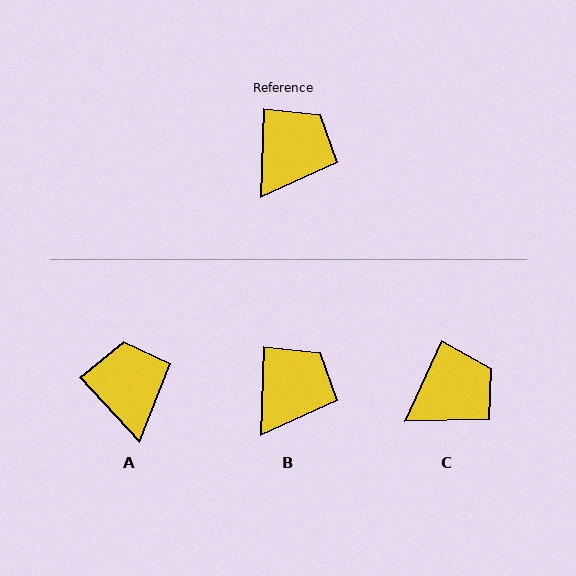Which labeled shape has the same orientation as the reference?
B.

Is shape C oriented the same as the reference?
No, it is off by about 23 degrees.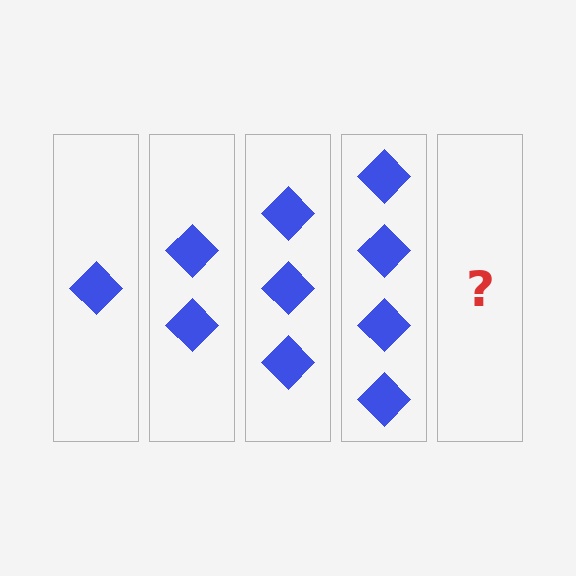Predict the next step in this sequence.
The next step is 5 diamonds.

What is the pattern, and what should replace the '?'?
The pattern is that each step adds one more diamond. The '?' should be 5 diamonds.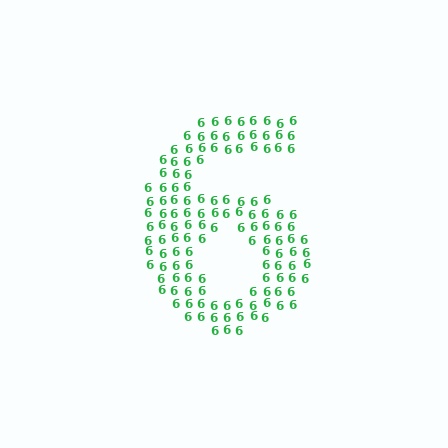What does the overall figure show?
The overall figure shows the digit 6.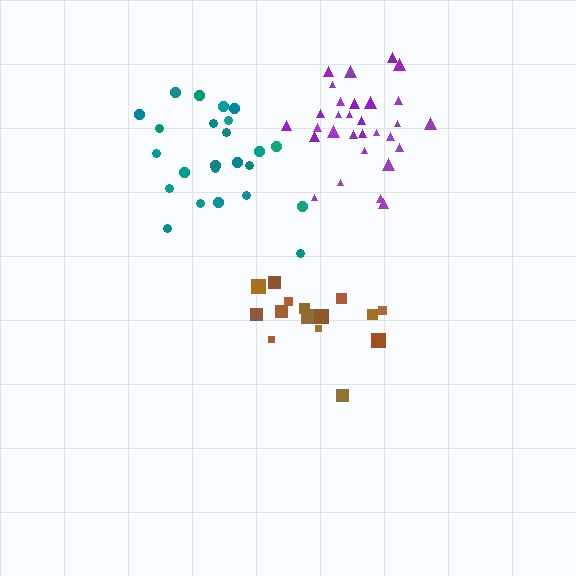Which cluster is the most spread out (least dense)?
Brown.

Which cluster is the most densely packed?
Purple.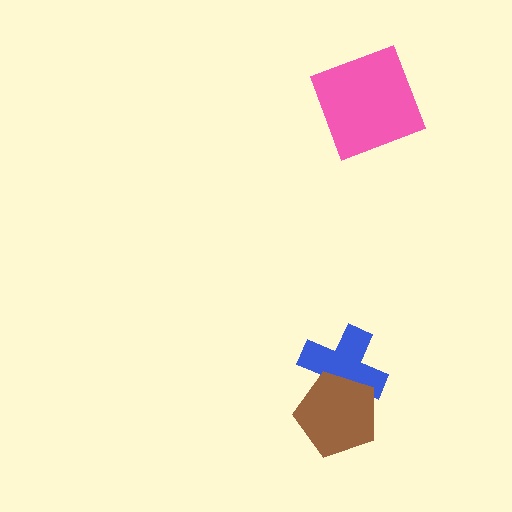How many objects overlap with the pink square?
0 objects overlap with the pink square.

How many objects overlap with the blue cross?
1 object overlaps with the blue cross.